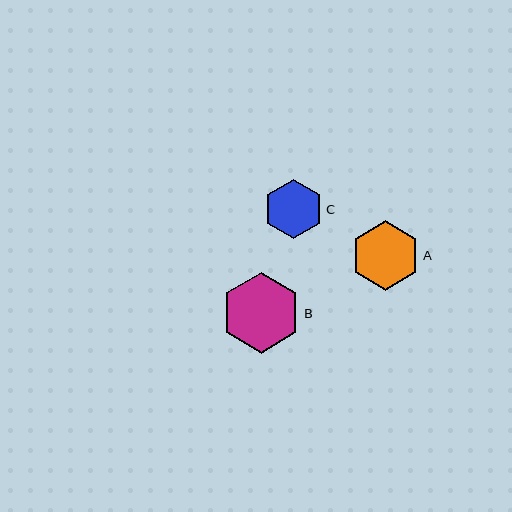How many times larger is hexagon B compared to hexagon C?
Hexagon B is approximately 1.3 times the size of hexagon C.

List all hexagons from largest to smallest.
From largest to smallest: B, A, C.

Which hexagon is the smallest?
Hexagon C is the smallest with a size of approximately 60 pixels.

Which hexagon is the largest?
Hexagon B is the largest with a size of approximately 80 pixels.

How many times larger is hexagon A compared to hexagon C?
Hexagon A is approximately 1.2 times the size of hexagon C.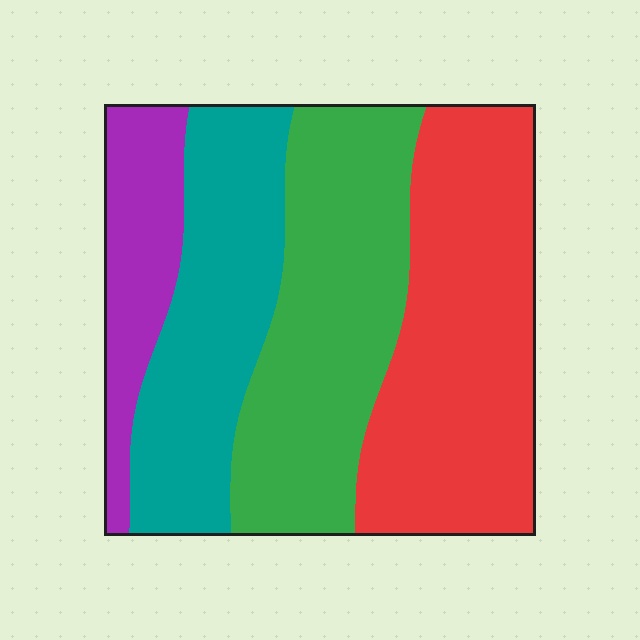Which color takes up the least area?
Purple, at roughly 15%.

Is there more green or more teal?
Green.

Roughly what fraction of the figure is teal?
Teal takes up about one quarter (1/4) of the figure.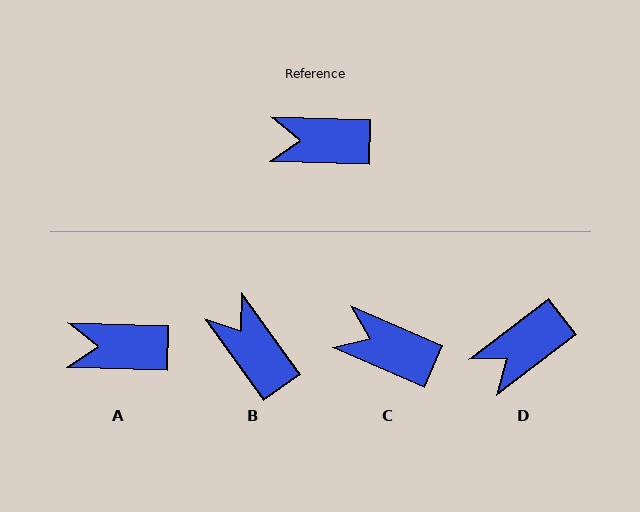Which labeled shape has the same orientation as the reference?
A.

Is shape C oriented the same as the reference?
No, it is off by about 22 degrees.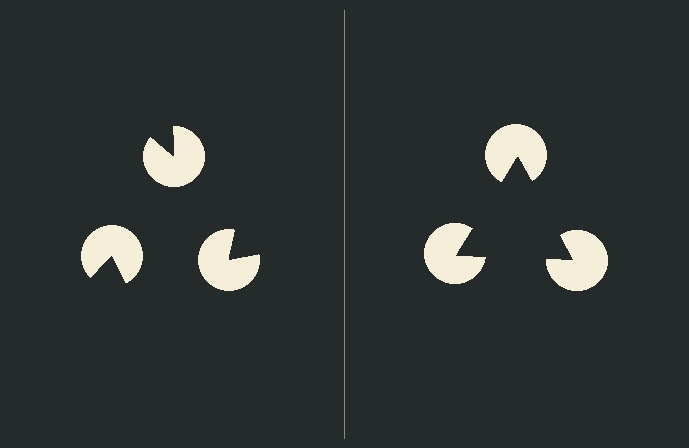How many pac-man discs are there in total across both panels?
6 — 3 on each side.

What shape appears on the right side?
An illusory triangle.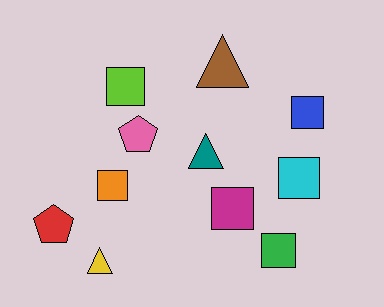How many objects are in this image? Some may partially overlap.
There are 11 objects.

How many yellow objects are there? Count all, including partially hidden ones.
There is 1 yellow object.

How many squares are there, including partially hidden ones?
There are 6 squares.